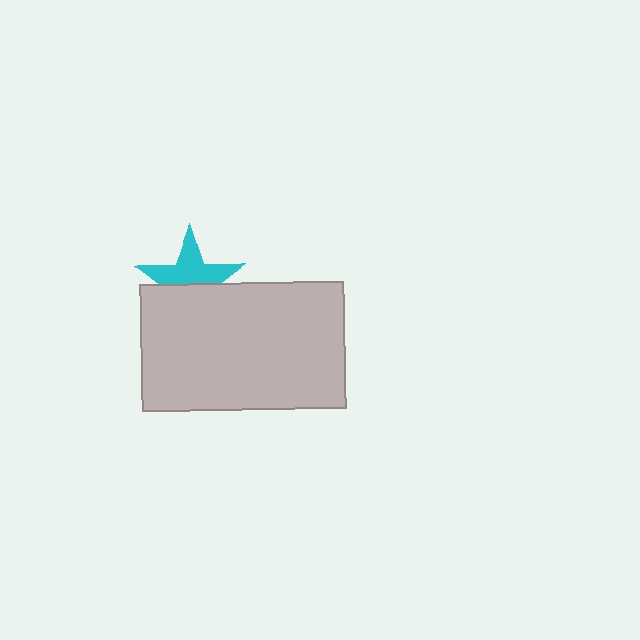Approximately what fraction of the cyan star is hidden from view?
Roughly 44% of the cyan star is hidden behind the light gray rectangle.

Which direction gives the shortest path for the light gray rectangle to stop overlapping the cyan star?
Moving down gives the shortest separation.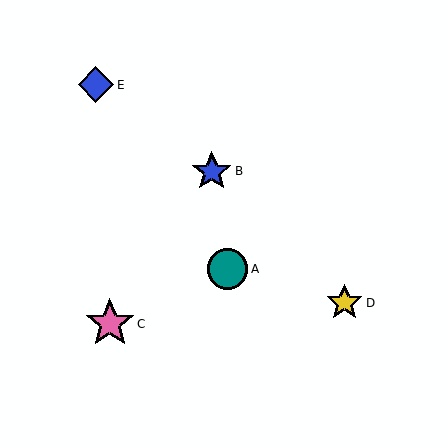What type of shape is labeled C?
Shape C is a pink star.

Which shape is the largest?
The pink star (labeled C) is the largest.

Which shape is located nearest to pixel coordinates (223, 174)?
The blue star (labeled B) at (212, 171) is nearest to that location.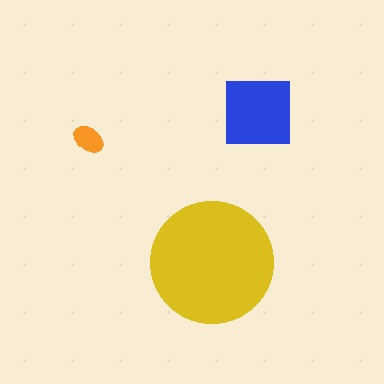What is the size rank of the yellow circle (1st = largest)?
1st.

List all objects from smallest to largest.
The orange ellipse, the blue square, the yellow circle.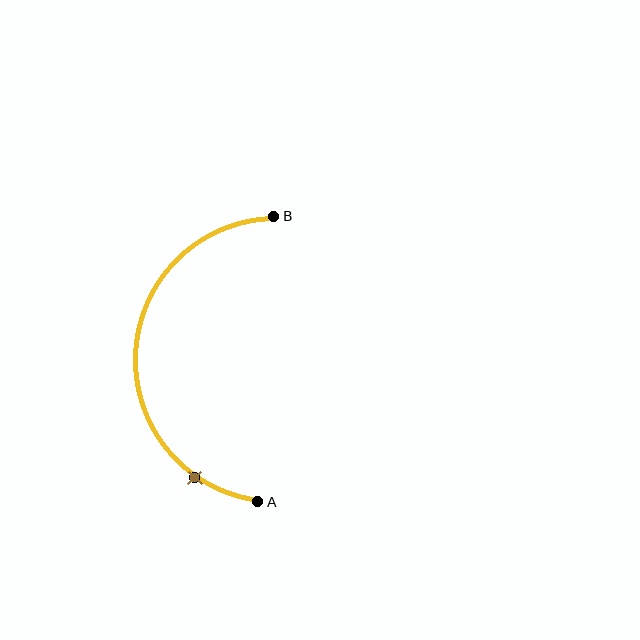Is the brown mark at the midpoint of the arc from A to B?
No. The brown mark lies on the arc but is closer to endpoint A. The arc midpoint would be at the point on the curve equidistant along the arc from both A and B.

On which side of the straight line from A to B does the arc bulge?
The arc bulges to the left of the straight line connecting A and B.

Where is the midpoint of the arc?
The arc midpoint is the point on the curve farthest from the straight line joining A and B. It sits to the left of that line.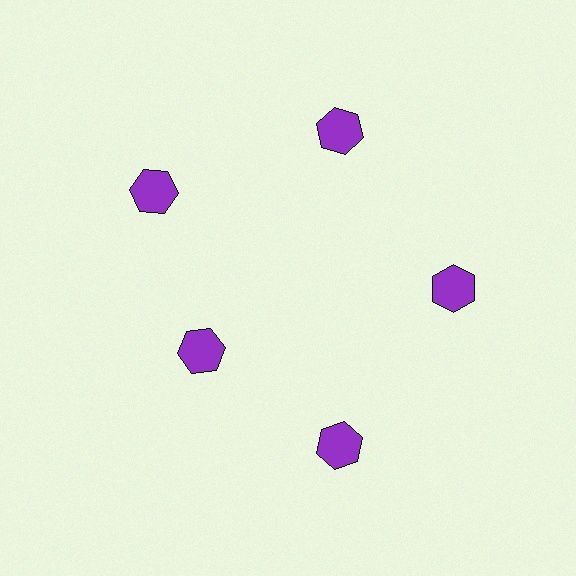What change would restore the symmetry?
The symmetry would be restored by moving it outward, back onto the ring so that all 5 hexagons sit at equal angles and equal distance from the center.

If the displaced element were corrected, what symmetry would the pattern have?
It would have 5-fold rotational symmetry — the pattern would map onto itself every 72 degrees.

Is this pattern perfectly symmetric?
No. The 5 purple hexagons are arranged in a ring, but one element near the 8 o'clock position is pulled inward toward the center, breaking the 5-fold rotational symmetry.